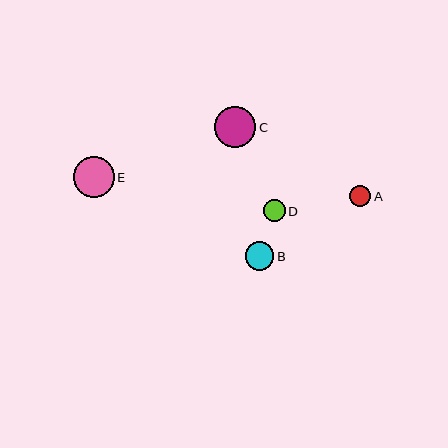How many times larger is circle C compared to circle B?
Circle C is approximately 1.4 times the size of circle B.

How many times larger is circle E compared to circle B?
Circle E is approximately 1.4 times the size of circle B.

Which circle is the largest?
Circle E is the largest with a size of approximately 41 pixels.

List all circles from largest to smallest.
From largest to smallest: E, C, B, D, A.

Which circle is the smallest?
Circle A is the smallest with a size of approximately 21 pixels.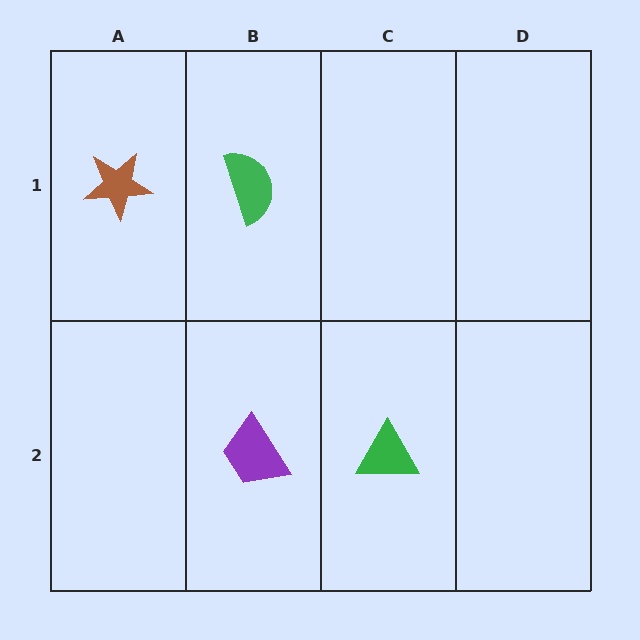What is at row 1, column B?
A green semicircle.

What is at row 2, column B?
A purple trapezoid.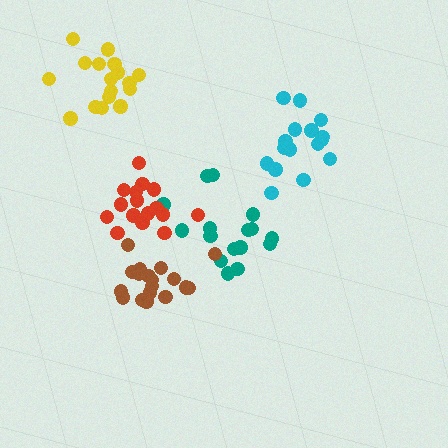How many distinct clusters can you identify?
There are 5 distinct clusters.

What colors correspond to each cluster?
The clusters are colored: teal, cyan, yellow, red, brown.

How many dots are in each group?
Group 1: 16 dots, Group 2: 16 dots, Group 3: 17 dots, Group 4: 16 dots, Group 5: 18 dots (83 total).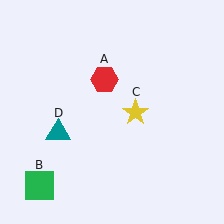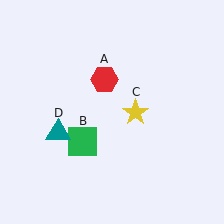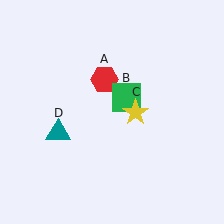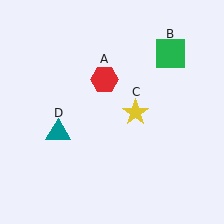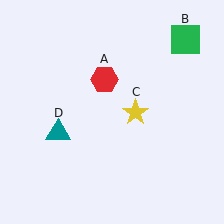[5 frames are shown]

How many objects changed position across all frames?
1 object changed position: green square (object B).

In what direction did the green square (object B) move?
The green square (object B) moved up and to the right.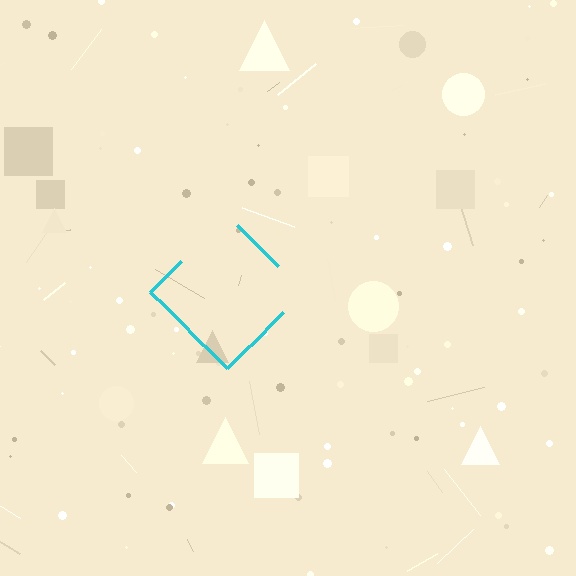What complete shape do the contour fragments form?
The contour fragments form a diamond.